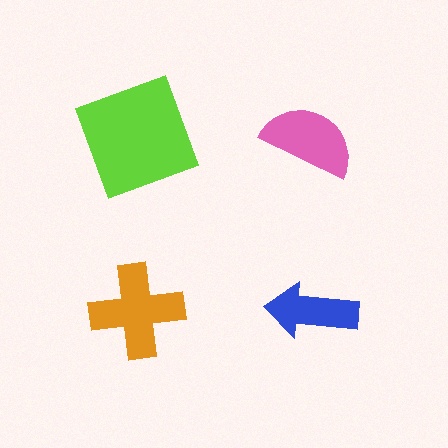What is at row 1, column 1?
A lime square.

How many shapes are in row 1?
2 shapes.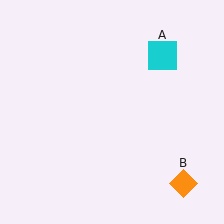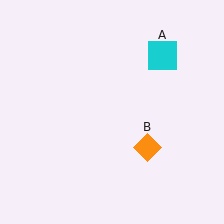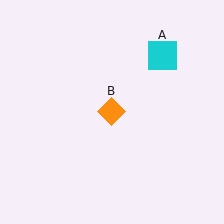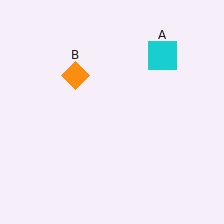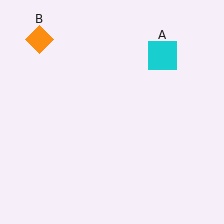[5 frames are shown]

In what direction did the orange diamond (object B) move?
The orange diamond (object B) moved up and to the left.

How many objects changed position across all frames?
1 object changed position: orange diamond (object B).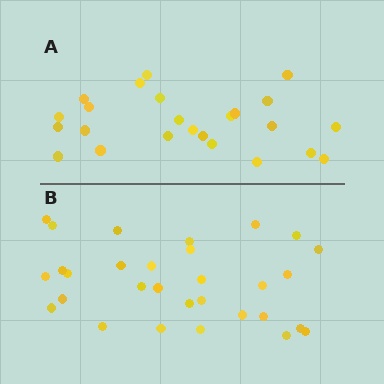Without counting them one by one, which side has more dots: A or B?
Region B (the bottom region) has more dots.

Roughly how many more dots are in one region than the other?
Region B has about 6 more dots than region A.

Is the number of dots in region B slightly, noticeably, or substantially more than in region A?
Region B has noticeably more, but not dramatically so. The ratio is roughly 1.2 to 1.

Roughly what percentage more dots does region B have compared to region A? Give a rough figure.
About 25% more.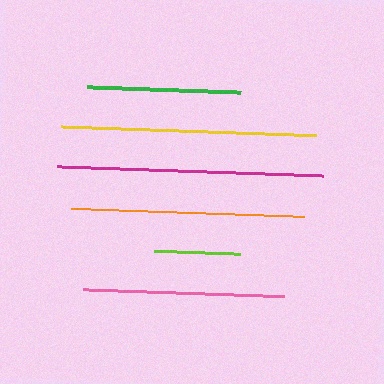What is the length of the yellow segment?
The yellow segment is approximately 254 pixels long.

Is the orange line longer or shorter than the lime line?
The orange line is longer than the lime line.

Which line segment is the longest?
The magenta line is the longest at approximately 265 pixels.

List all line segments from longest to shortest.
From longest to shortest: magenta, yellow, orange, pink, green, lime.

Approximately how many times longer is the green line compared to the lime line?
The green line is approximately 1.8 times the length of the lime line.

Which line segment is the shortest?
The lime line is the shortest at approximately 85 pixels.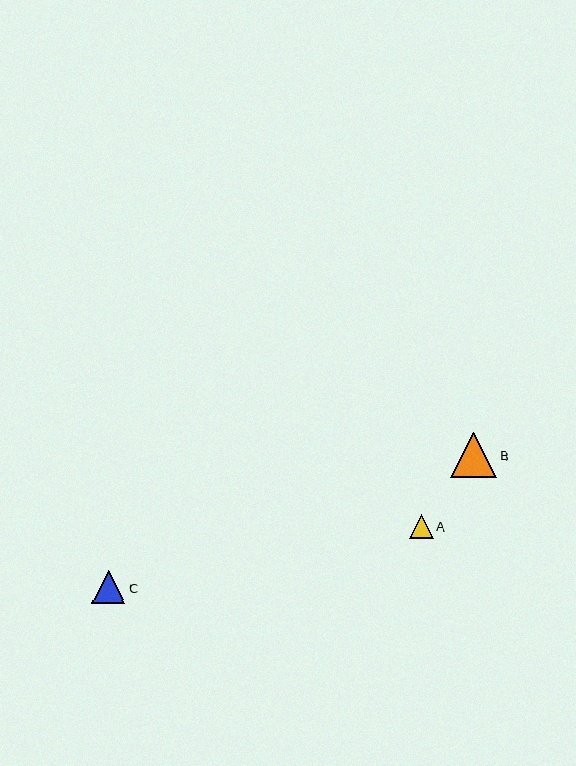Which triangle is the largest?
Triangle B is the largest with a size of approximately 46 pixels.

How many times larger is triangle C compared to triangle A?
Triangle C is approximately 1.4 times the size of triangle A.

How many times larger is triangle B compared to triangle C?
Triangle B is approximately 1.4 times the size of triangle C.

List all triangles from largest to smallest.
From largest to smallest: B, C, A.